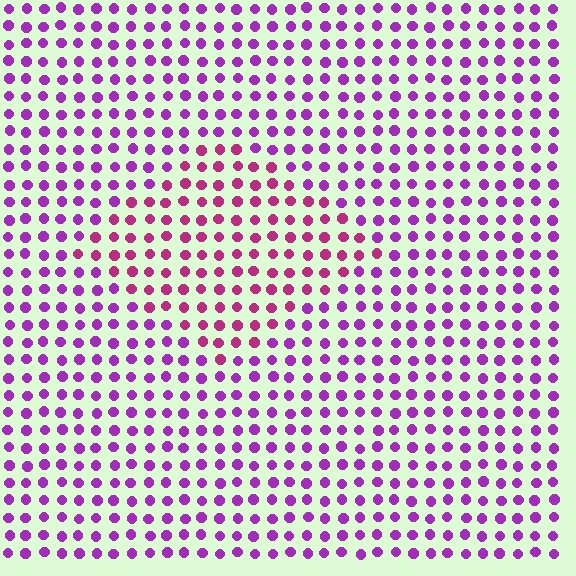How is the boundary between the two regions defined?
The boundary is defined purely by a slight shift in hue (about 33 degrees). Spacing, size, and orientation are identical on both sides.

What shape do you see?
I see a diamond.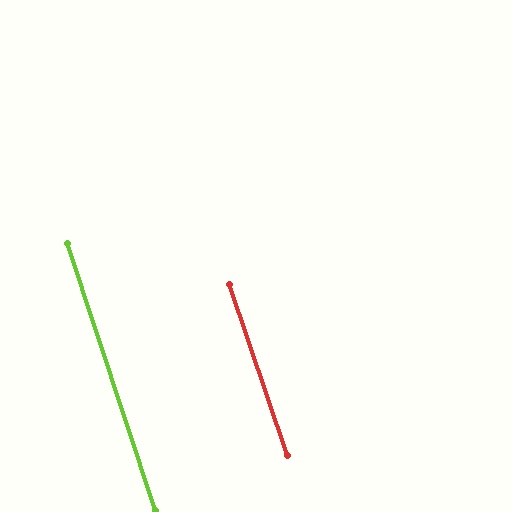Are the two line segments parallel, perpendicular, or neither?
Parallel — their directions differ by only 0.5°.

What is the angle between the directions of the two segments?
Approximately 0 degrees.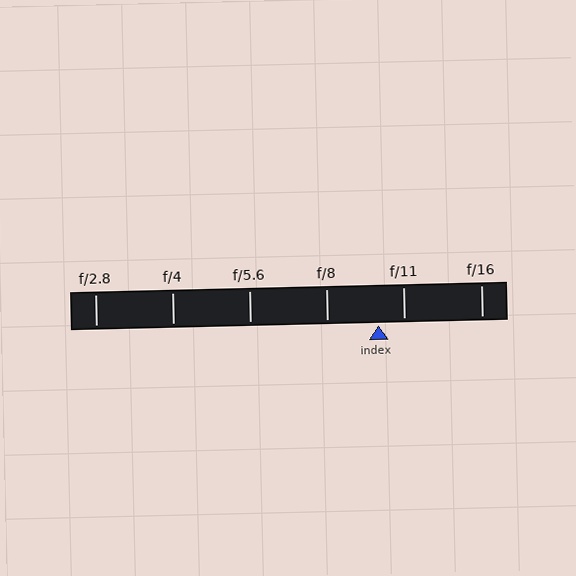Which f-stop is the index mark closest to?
The index mark is closest to f/11.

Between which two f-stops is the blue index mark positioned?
The index mark is between f/8 and f/11.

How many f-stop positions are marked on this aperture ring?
There are 6 f-stop positions marked.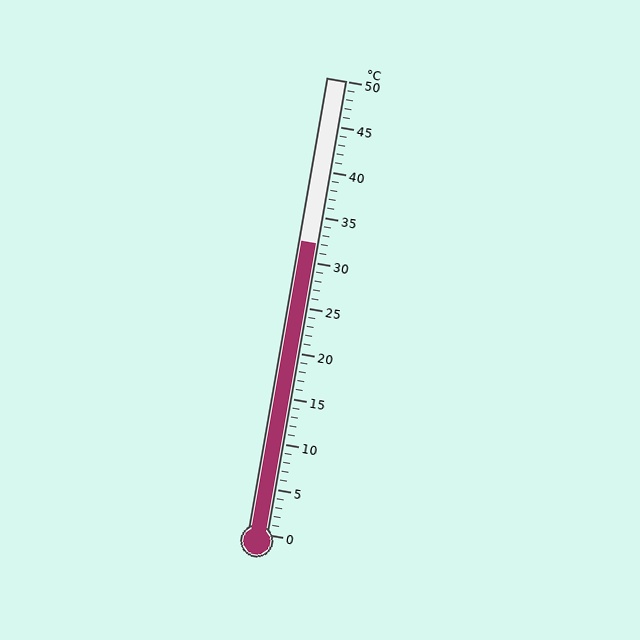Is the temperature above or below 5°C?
The temperature is above 5°C.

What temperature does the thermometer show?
The thermometer shows approximately 32°C.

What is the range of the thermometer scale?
The thermometer scale ranges from 0°C to 50°C.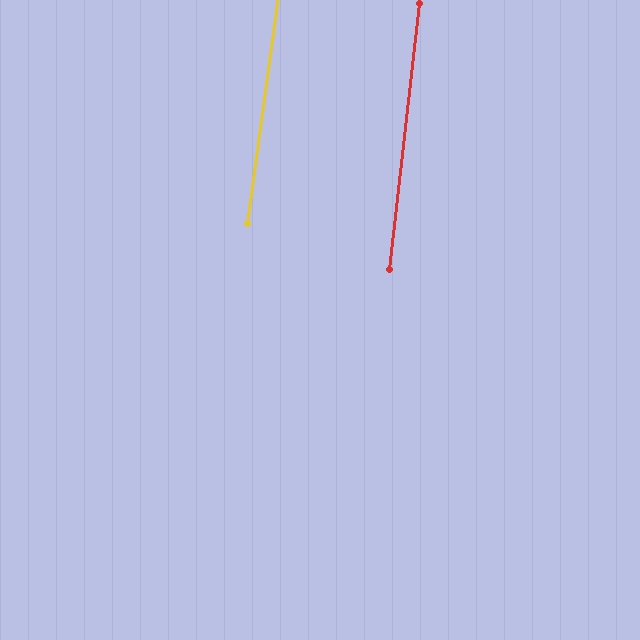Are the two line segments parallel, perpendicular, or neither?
Parallel — their directions differ by only 1.3°.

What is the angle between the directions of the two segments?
Approximately 1 degree.